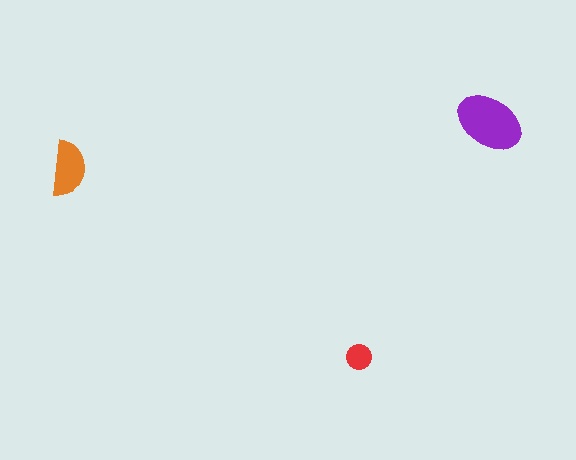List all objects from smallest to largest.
The red circle, the orange semicircle, the purple ellipse.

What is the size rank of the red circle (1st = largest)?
3rd.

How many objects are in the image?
There are 3 objects in the image.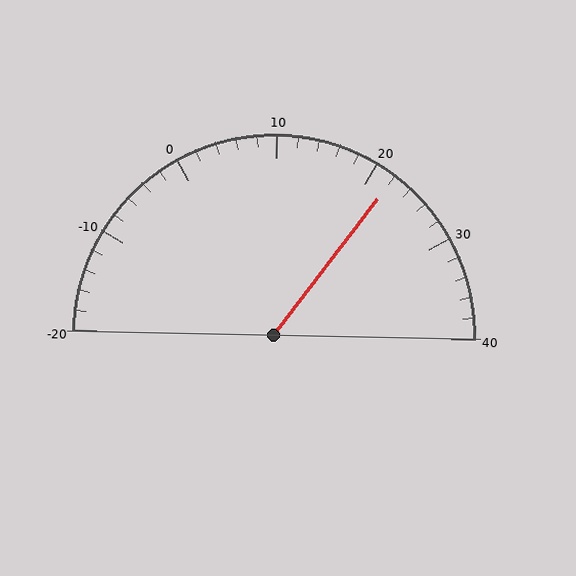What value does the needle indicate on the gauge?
The needle indicates approximately 22.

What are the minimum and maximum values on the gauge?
The gauge ranges from -20 to 40.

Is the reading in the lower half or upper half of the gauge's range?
The reading is in the upper half of the range (-20 to 40).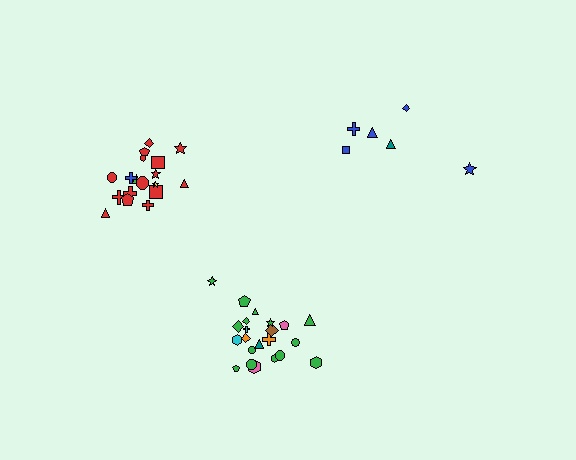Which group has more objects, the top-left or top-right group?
The top-left group.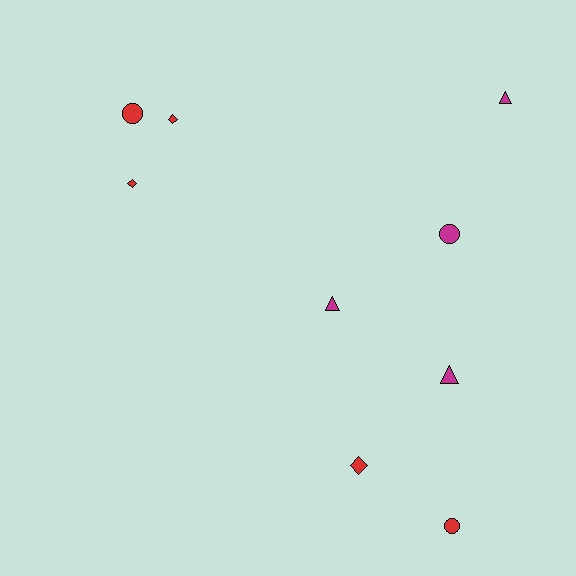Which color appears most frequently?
Red, with 5 objects.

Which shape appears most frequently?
Diamond, with 3 objects.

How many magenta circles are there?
There is 1 magenta circle.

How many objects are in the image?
There are 9 objects.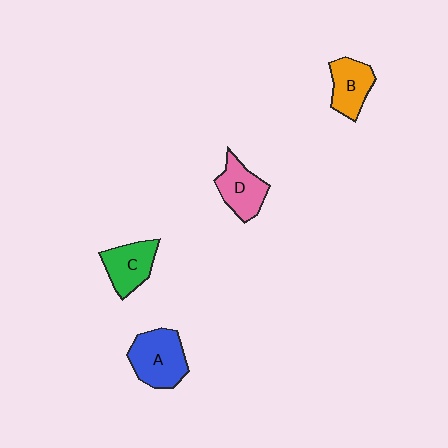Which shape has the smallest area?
Shape B (orange).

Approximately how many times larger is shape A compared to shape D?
Approximately 1.3 times.